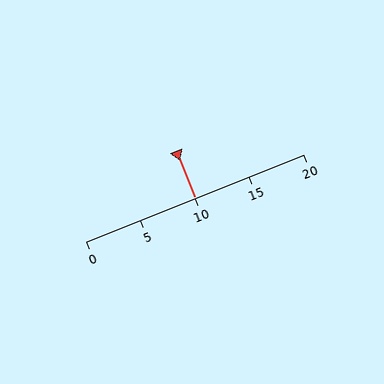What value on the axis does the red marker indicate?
The marker indicates approximately 10.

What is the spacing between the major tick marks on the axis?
The major ticks are spaced 5 apart.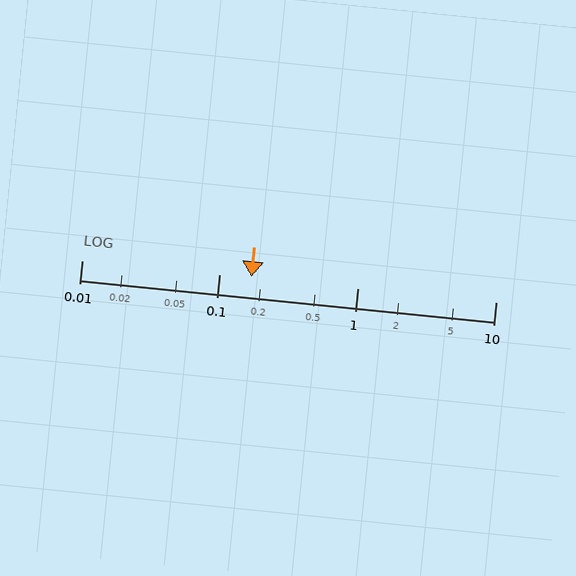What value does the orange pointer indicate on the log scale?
The pointer indicates approximately 0.17.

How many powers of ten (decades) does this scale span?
The scale spans 3 decades, from 0.01 to 10.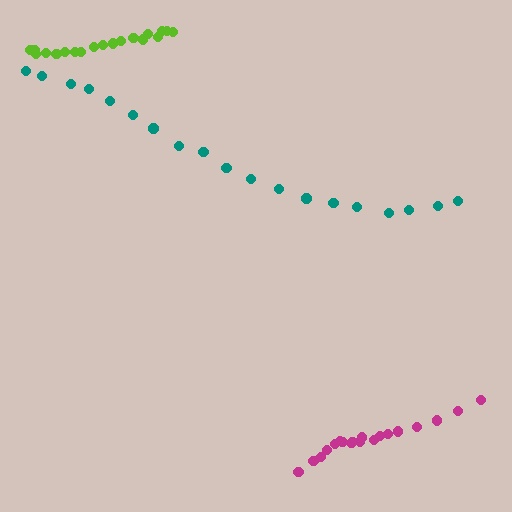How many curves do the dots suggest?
There are 3 distinct paths.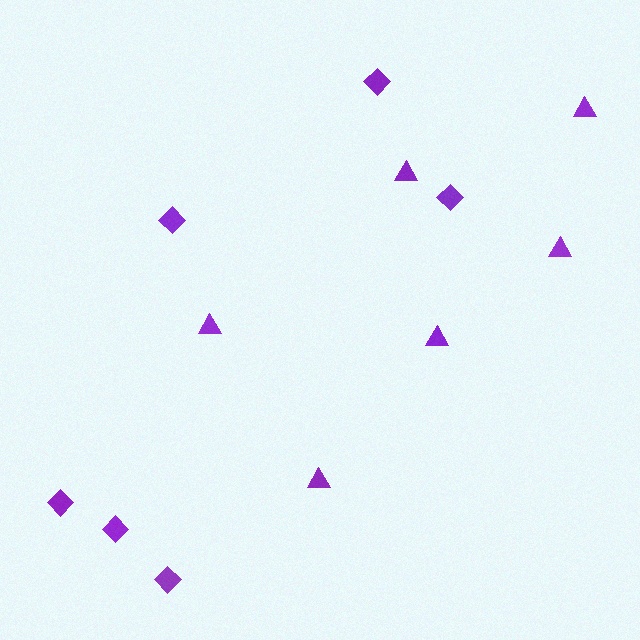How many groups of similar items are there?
There are 2 groups: one group of triangles (6) and one group of diamonds (6).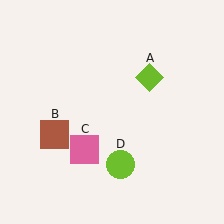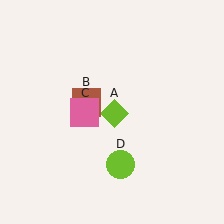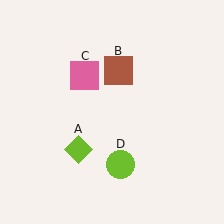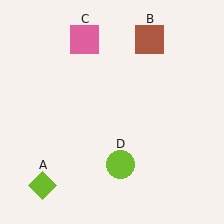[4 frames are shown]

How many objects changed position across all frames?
3 objects changed position: lime diamond (object A), brown square (object B), pink square (object C).